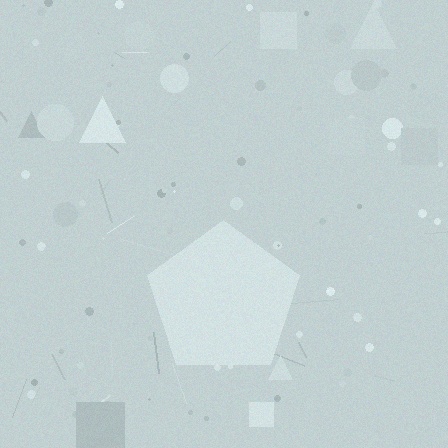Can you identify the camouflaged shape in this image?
The camouflaged shape is a pentagon.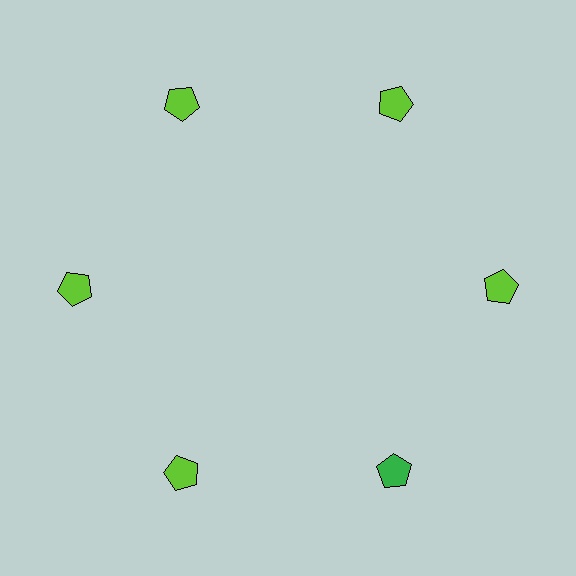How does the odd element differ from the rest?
It has a different color: green instead of lime.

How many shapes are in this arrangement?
There are 6 shapes arranged in a ring pattern.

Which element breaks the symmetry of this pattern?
The green pentagon at roughly the 5 o'clock position breaks the symmetry. All other shapes are lime pentagons.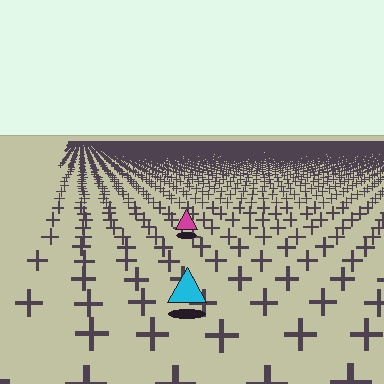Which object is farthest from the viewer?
The magenta triangle is farthest from the viewer. It appears smaller and the ground texture around it is denser.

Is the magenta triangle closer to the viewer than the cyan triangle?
No. The cyan triangle is closer — you can tell from the texture gradient: the ground texture is coarser near it.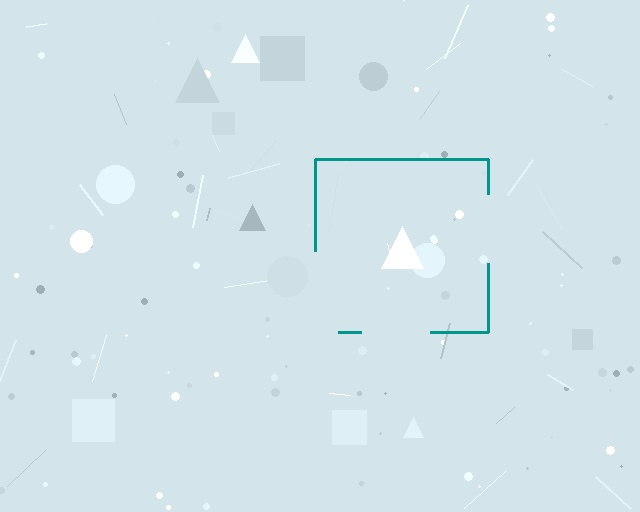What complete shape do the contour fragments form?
The contour fragments form a square.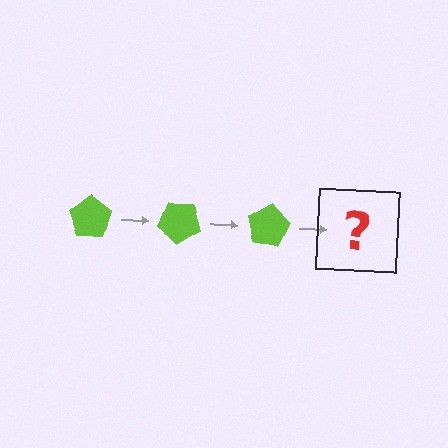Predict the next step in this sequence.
The next step is a lime pentagon rotated 120 degrees.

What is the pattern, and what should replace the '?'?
The pattern is that the pentagon rotates 40 degrees each step. The '?' should be a lime pentagon rotated 120 degrees.